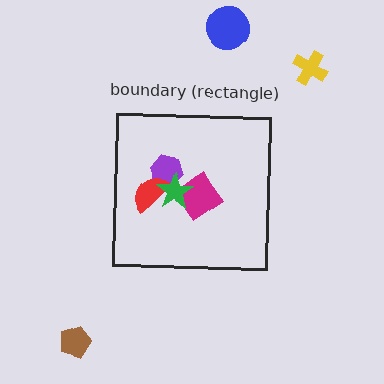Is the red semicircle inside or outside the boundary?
Inside.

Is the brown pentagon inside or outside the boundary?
Outside.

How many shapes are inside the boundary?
4 inside, 3 outside.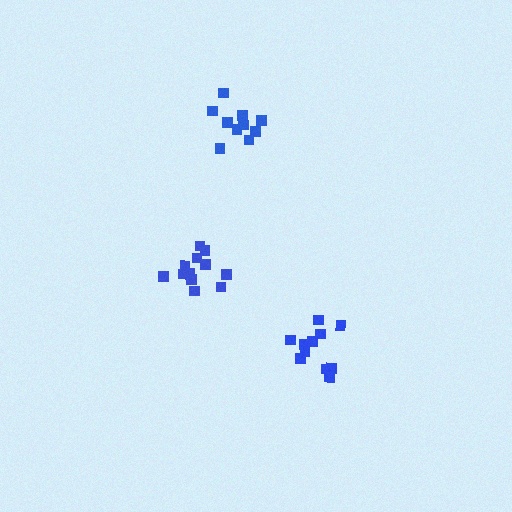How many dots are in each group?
Group 1: 10 dots, Group 2: 11 dots, Group 3: 12 dots (33 total).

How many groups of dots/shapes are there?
There are 3 groups.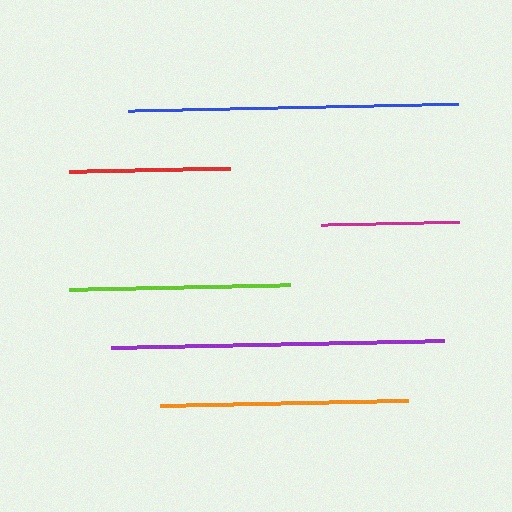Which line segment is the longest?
The purple line is the longest at approximately 333 pixels.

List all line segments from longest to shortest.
From longest to shortest: purple, blue, orange, lime, red, magenta.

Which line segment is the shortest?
The magenta line is the shortest at approximately 137 pixels.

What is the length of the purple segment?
The purple segment is approximately 333 pixels long.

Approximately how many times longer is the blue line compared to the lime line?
The blue line is approximately 1.5 times the length of the lime line.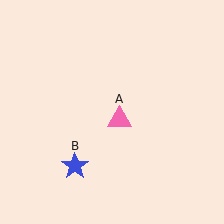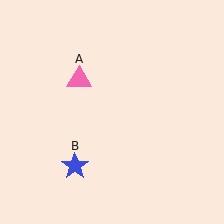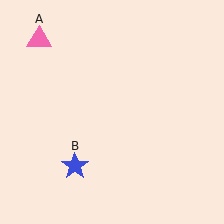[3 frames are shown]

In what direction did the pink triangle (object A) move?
The pink triangle (object A) moved up and to the left.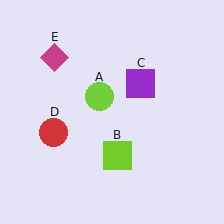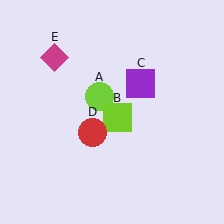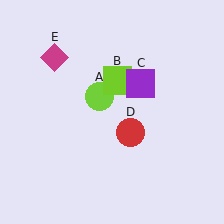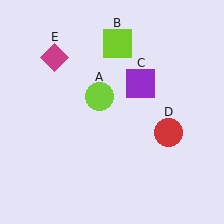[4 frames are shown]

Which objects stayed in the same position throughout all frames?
Lime circle (object A) and purple square (object C) and magenta diamond (object E) remained stationary.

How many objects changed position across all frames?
2 objects changed position: lime square (object B), red circle (object D).